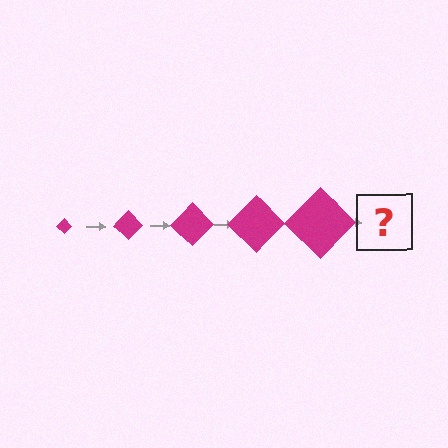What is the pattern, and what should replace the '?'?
The pattern is that the diamond gets progressively larger each step. The '?' should be a magenta diamond, larger than the previous one.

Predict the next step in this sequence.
The next step is a magenta diamond, larger than the previous one.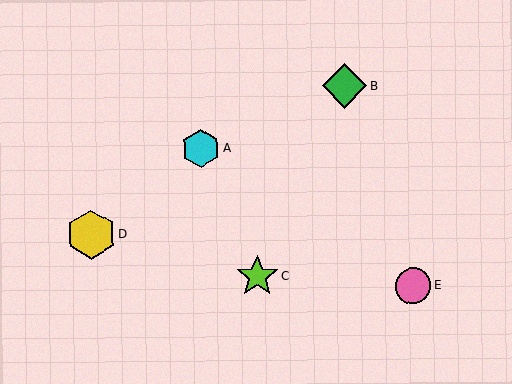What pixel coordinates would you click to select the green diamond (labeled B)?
Click at (344, 86) to select the green diamond B.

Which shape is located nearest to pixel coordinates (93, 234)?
The yellow hexagon (labeled D) at (91, 234) is nearest to that location.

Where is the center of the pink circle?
The center of the pink circle is at (413, 286).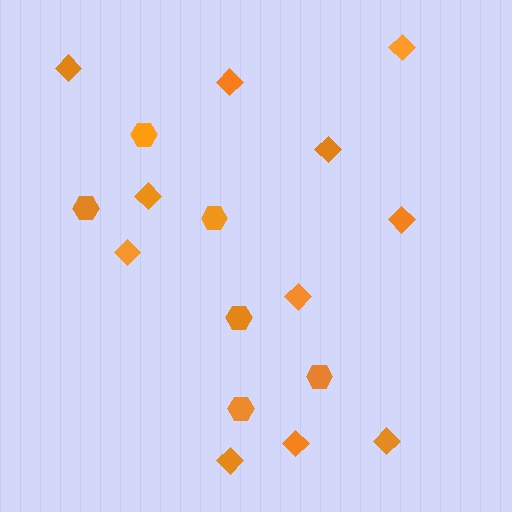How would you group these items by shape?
There are 2 groups: one group of diamonds (11) and one group of hexagons (6).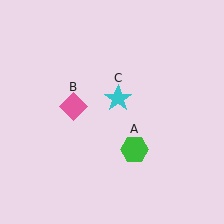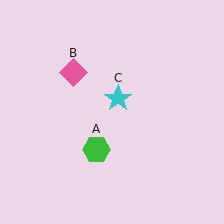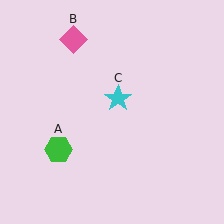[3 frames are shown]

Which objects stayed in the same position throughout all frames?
Cyan star (object C) remained stationary.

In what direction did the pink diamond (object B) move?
The pink diamond (object B) moved up.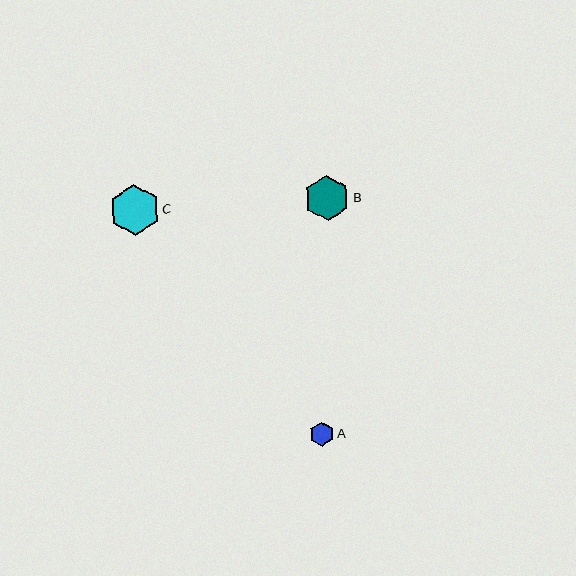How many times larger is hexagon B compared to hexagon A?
Hexagon B is approximately 1.9 times the size of hexagon A.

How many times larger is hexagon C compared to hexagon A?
Hexagon C is approximately 2.1 times the size of hexagon A.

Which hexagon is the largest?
Hexagon C is the largest with a size of approximately 51 pixels.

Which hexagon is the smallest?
Hexagon A is the smallest with a size of approximately 24 pixels.